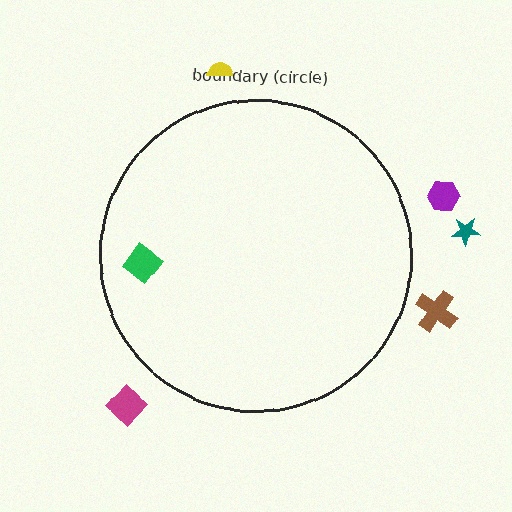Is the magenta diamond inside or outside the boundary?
Outside.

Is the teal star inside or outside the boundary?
Outside.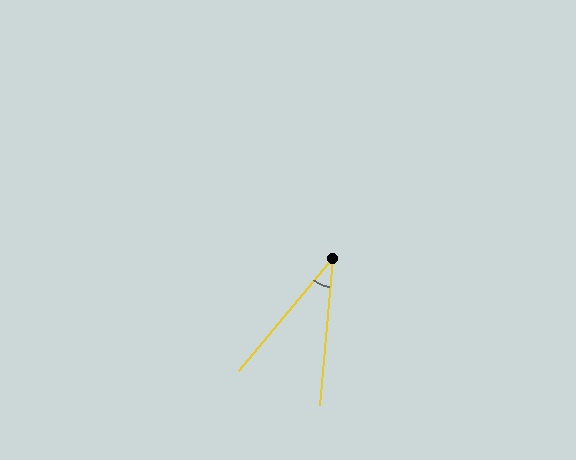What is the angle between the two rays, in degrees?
Approximately 35 degrees.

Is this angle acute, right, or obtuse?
It is acute.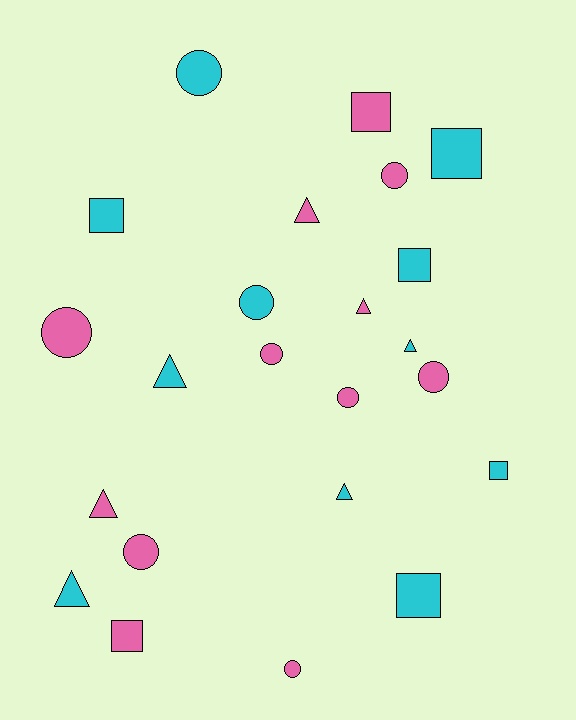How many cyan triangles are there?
There are 4 cyan triangles.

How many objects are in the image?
There are 23 objects.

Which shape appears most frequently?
Circle, with 9 objects.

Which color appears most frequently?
Pink, with 12 objects.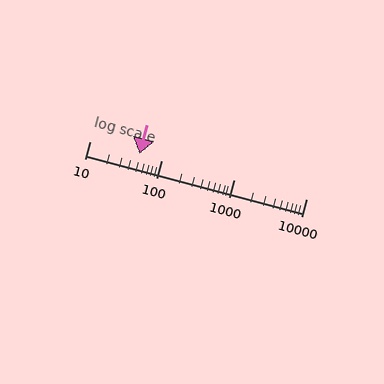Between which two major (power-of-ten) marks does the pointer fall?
The pointer is between 10 and 100.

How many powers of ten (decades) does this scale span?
The scale spans 3 decades, from 10 to 10000.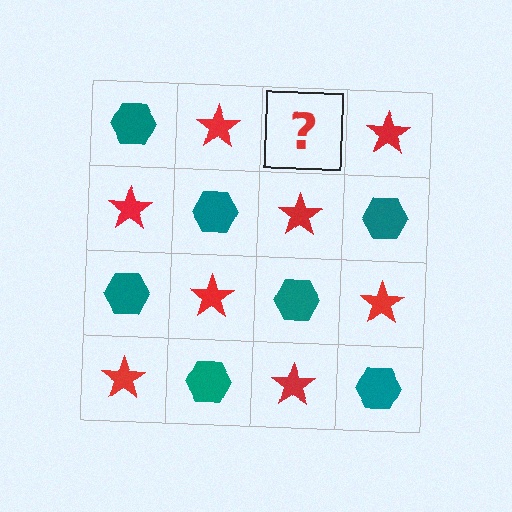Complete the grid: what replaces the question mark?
The question mark should be replaced with a teal hexagon.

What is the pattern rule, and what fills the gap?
The rule is that it alternates teal hexagon and red star in a checkerboard pattern. The gap should be filled with a teal hexagon.